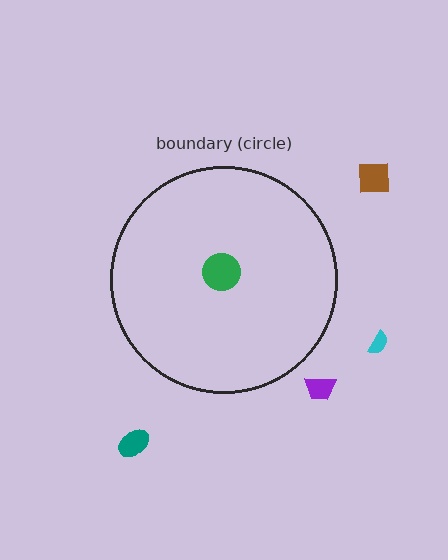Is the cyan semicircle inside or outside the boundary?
Outside.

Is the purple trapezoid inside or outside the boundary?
Outside.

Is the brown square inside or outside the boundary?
Outside.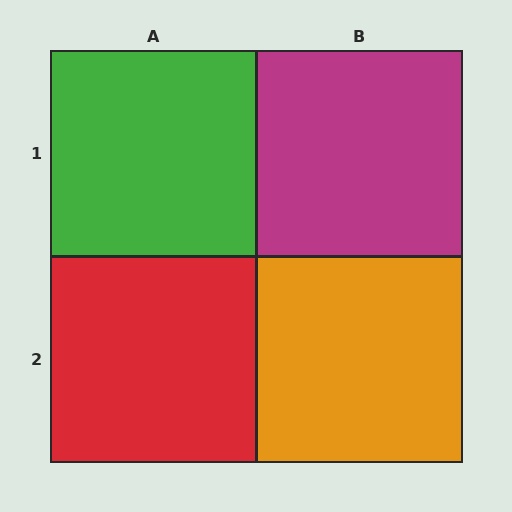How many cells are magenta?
1 cell is magenta.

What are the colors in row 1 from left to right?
Green, magenta.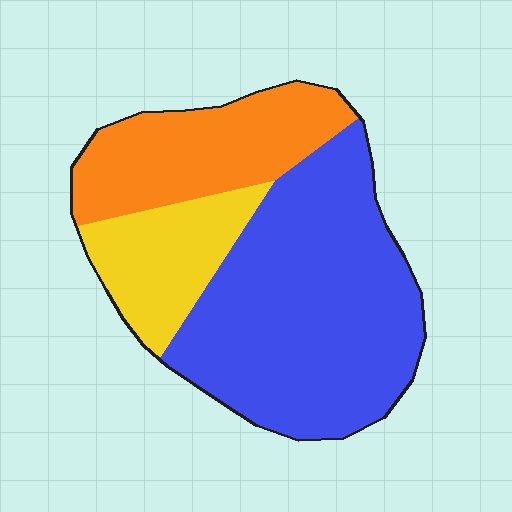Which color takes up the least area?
Yellow, at roughly 20%.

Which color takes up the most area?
Blue, at roughly 55%.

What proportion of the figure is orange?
Orange takes up between a quarter and a half of the figure.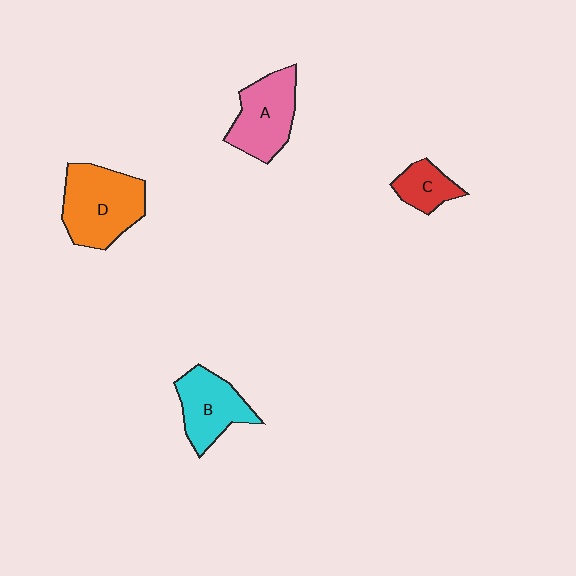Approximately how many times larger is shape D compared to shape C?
Approximately 2.4 times.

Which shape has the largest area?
Shape D (orange).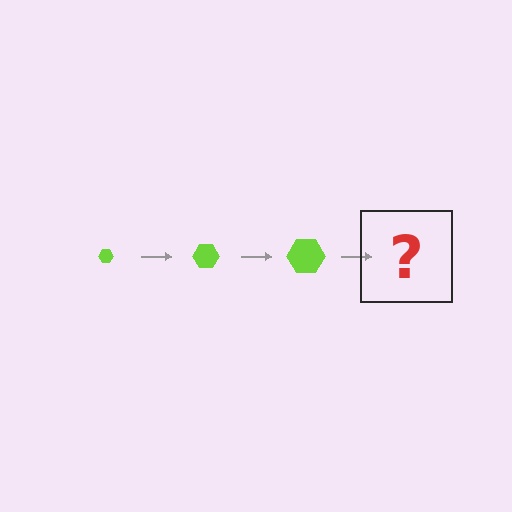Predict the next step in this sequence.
The next step is a lime hexagon, larger than the previous one.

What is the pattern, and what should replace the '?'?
The pattern is that the hexagon gets progressively larger each step. The '?' should be a lime hexagon, larger than the previous one.